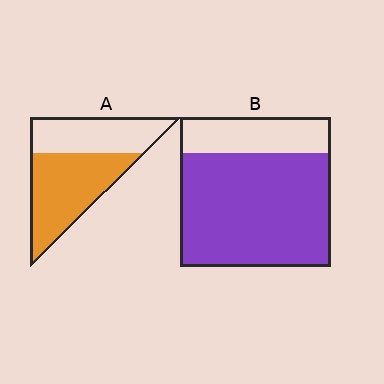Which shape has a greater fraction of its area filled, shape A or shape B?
Shape B.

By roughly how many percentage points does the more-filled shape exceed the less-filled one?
By roughly 20 percentage points (B over A).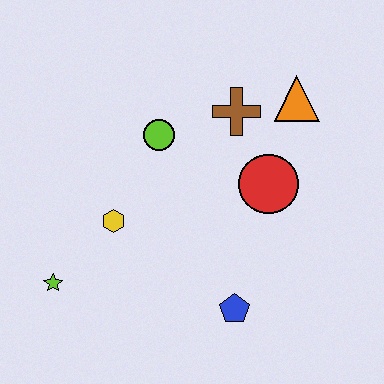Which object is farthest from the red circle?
The lime star is farthest from the red circle.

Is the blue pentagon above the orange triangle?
No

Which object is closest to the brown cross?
The orange triangle is closest to the brown cross.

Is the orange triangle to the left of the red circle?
No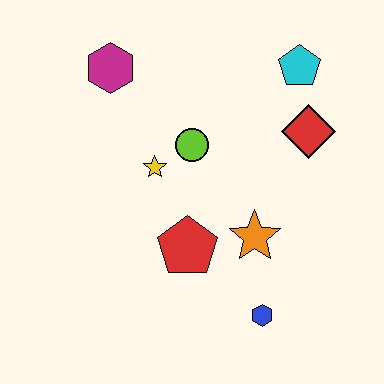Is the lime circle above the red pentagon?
Yes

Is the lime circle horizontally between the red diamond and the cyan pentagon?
No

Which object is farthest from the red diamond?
The magenta hexagon is farthest from the red diamond.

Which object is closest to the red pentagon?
The orange star is closest to the red pentagon.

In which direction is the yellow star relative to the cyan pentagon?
The yellow star is to the left of the cyan pentagon.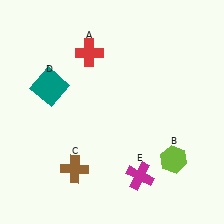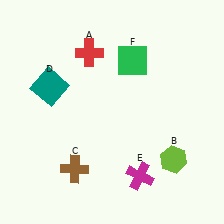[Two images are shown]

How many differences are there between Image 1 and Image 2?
There is 1 difference between the two images.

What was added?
A green square (F) was added in Image 2.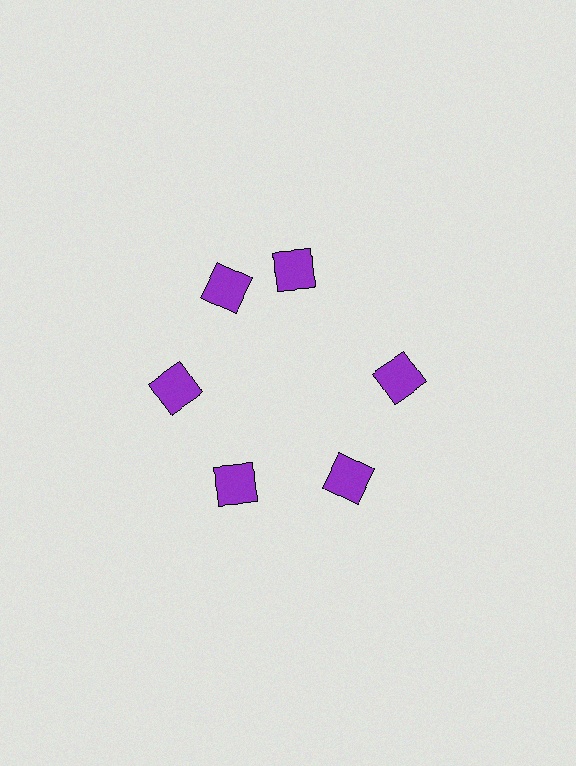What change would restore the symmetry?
The symmetry would be restored by rotating it back into even spacing with its neighbors so that all 6 squares sit at equal angles and equal distance from the center.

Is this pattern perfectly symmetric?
No. The 6 purple squares are arranged in a ring, but one element near the 1 o'clock position is rotated out of alignment along the ring, breaking the 6-fold rotational symmetry.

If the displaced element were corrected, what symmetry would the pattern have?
It would have 6-fold rotational symmetry — the pattern would map onto itself every 60 degrees.